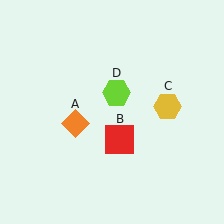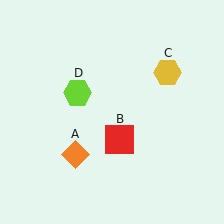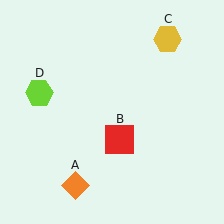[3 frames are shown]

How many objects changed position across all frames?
3 objects changed position: orange diamond (object A), yellow hexagon (object C), lime hexagon (object D).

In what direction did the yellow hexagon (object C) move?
The yellow hexagon (object C) moved up.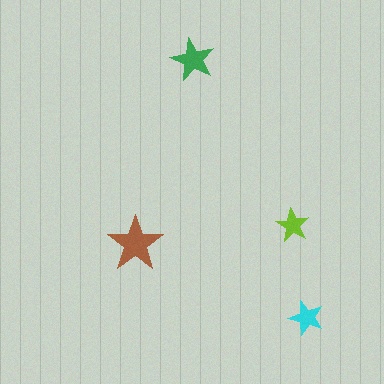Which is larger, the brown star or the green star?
The brown one.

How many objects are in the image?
There are 4 objects in the image.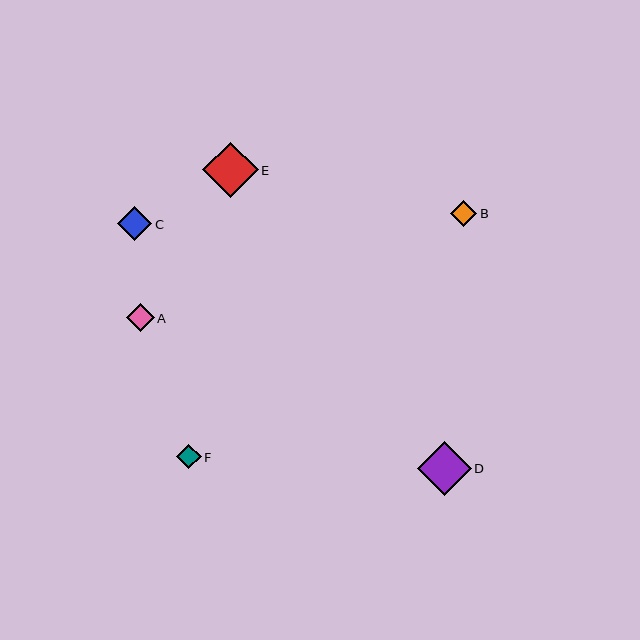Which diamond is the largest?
Diamond E is the largest with a size of approximately 55 pixels.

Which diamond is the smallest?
Diamond F is the smallest with a size of approximately 24 pixels.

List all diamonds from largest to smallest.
From largest to smallest: E, D, C, A, B, F.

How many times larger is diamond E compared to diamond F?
Diamond E is approximately 2.3 times the size of diamond F.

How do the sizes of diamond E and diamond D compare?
Diamond E and diamond D are approximately the same size.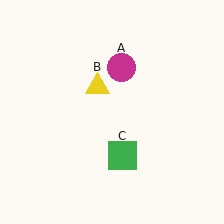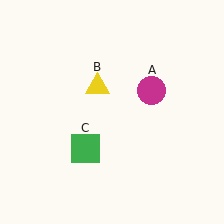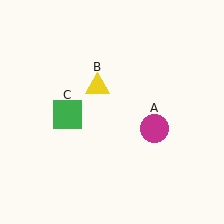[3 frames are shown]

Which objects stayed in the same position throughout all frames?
Yellow triangle (object B) remained stationary.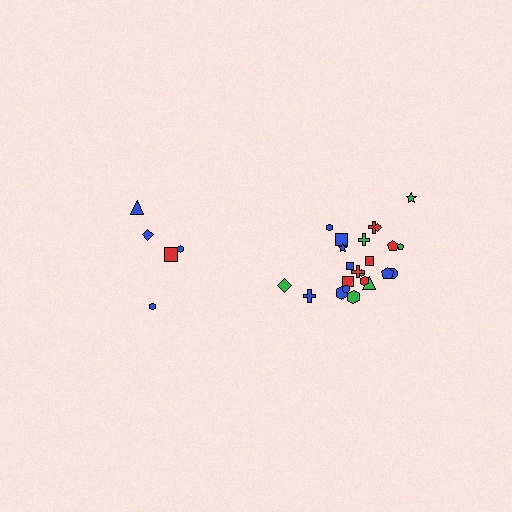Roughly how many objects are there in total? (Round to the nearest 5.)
Roughly 30 objects in total.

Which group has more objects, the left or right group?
The right group.